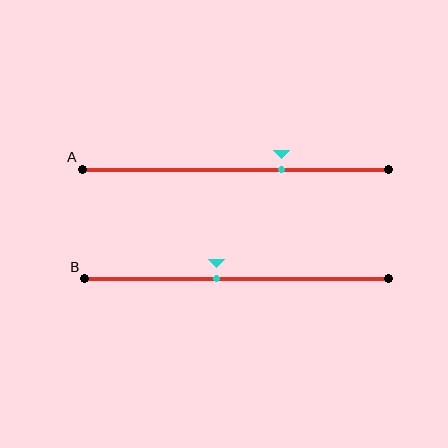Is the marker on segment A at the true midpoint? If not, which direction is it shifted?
No, the marker on segment A is shifted to the right by about 15% of the segment length.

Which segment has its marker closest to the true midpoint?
Segment B has its marker closest to the true midpoint.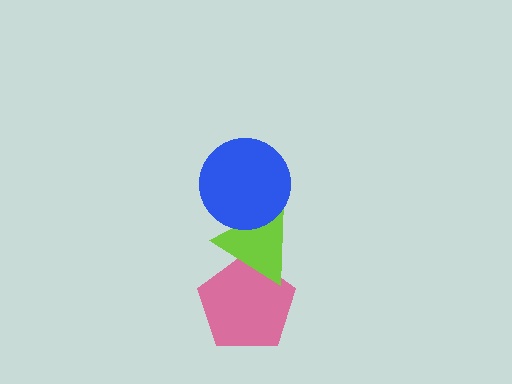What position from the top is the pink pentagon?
The pink pentagon is 3rd from the top.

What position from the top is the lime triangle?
The lime triangle is 2nd from the top.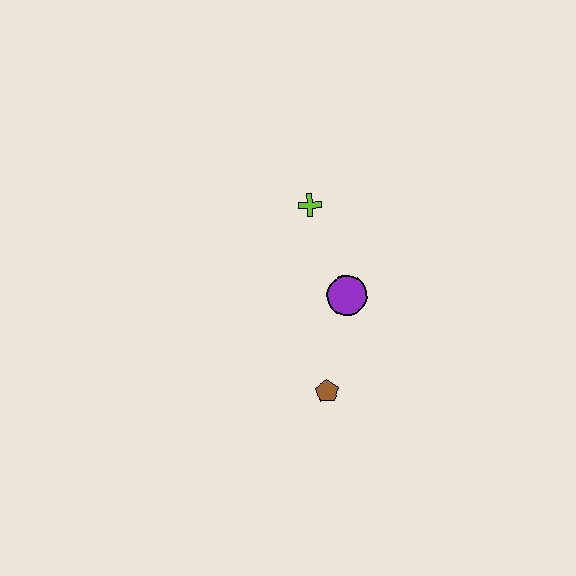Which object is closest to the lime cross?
The purple circle is closest to the lime cross.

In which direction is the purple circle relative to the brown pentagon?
The purple circle is above the brown pentagon.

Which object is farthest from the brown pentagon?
The lime cross is farthest from the brown pentagon.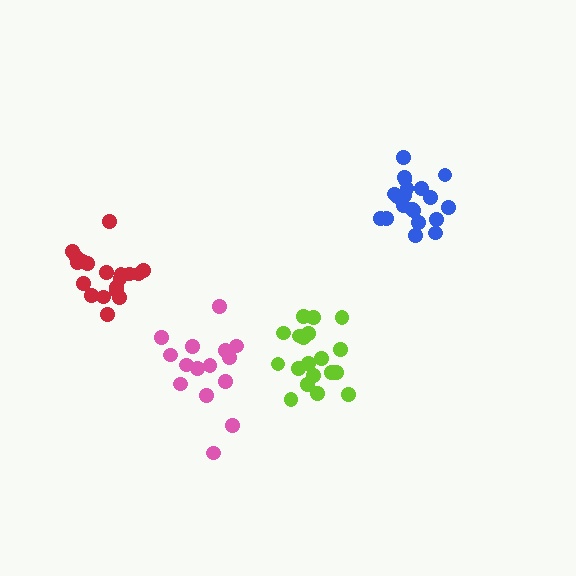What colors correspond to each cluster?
The clusters are colored: lime, pink, red, blue.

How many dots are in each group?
Group 1: 19 dots, Group 2: 15 dots, Group 3: 19 dots, Group 4: 20 dots (73 total).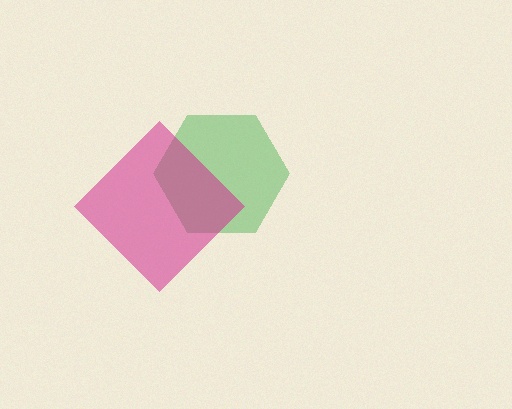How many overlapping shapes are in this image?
There are 2 overlapping shapes in the image.